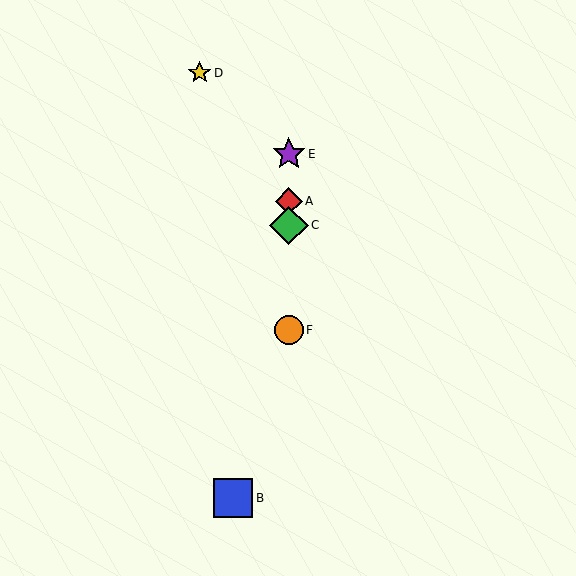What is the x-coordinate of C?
Object C is at x≈289.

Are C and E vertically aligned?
Yes, both are at x≈289.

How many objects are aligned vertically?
4 objects (A, C, E, F) are aligned vertically.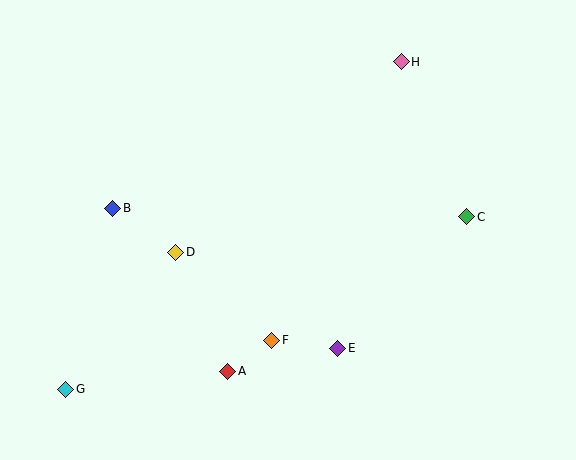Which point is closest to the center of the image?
Point F at (272, 340) is closest to the center.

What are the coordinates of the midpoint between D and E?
The midpoint between D and E is at (257, 300).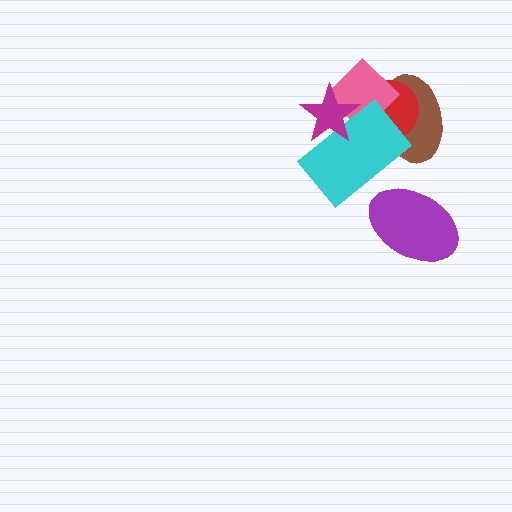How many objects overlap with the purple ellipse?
0 objects overlap with the purple ellipse.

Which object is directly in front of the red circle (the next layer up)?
The pink diamond is directly in front of the red circle.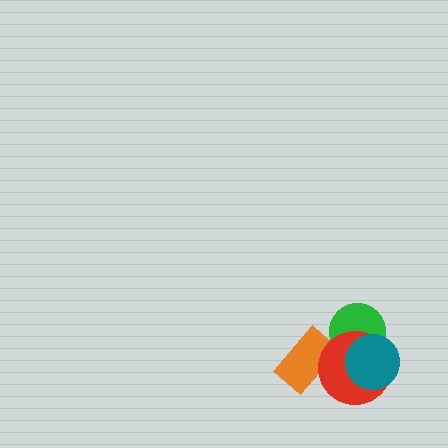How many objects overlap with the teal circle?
2 objects overlap with the teal circle.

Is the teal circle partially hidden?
No, no other shape covers it.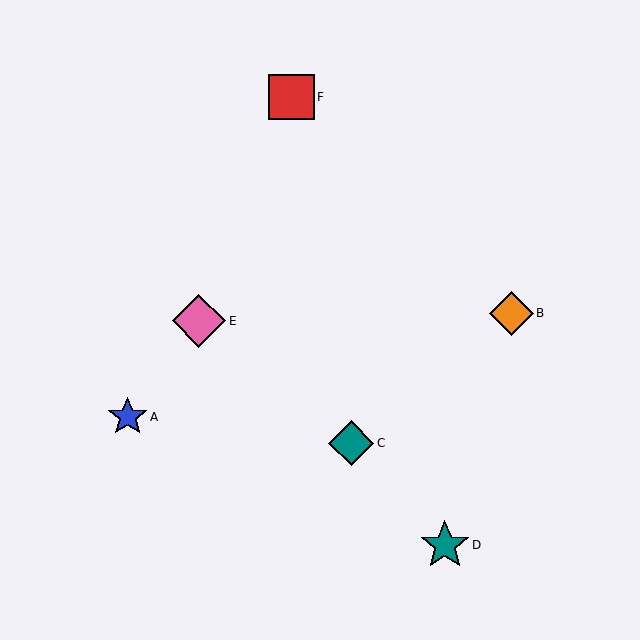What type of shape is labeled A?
Shape A is a blue star.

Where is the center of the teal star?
The center of the teal star is at (445, 545).